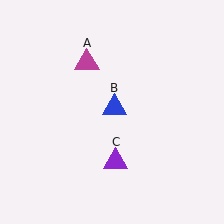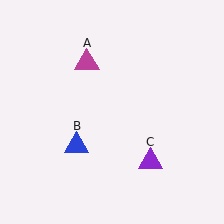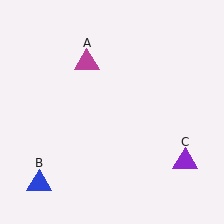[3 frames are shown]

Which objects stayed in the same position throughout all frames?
Magenta triangle (object A) remained stationary.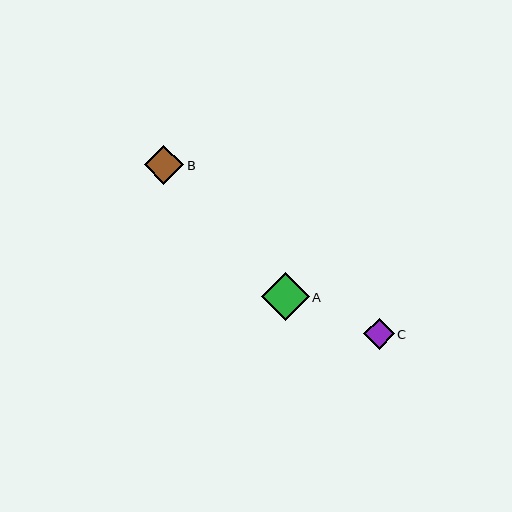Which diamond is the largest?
Diamond A is the largest with a size of approximately 48 pixels.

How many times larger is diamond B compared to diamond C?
Diamond B is approximately 1.3 times the size of diamond C.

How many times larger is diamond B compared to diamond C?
Diamond B is approximately 1.3 times the size of diamond C.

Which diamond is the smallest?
Diamond C is the smallest with a size of approximately 31 pixels.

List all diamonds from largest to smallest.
From largest to smallest: A, B, C.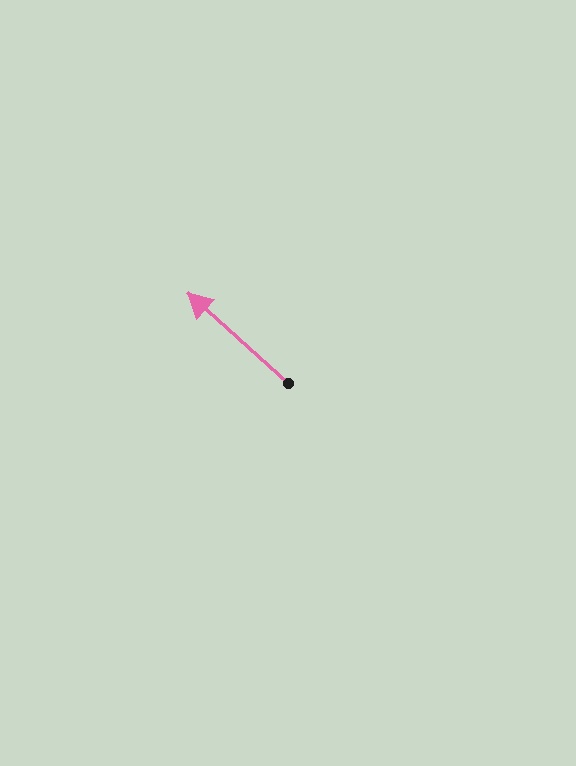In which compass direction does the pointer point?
Northwest.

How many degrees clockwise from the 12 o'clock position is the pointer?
Approximately 312 degrees.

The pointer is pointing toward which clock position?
Roughly 10 o'clock.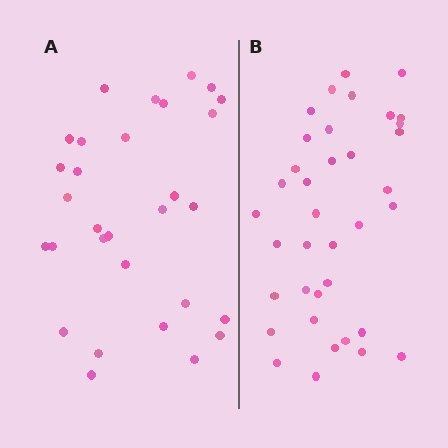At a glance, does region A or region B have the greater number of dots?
Region B (the right region) has more dots.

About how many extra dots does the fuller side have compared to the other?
Region B has roughly 8 or so more dots than region A.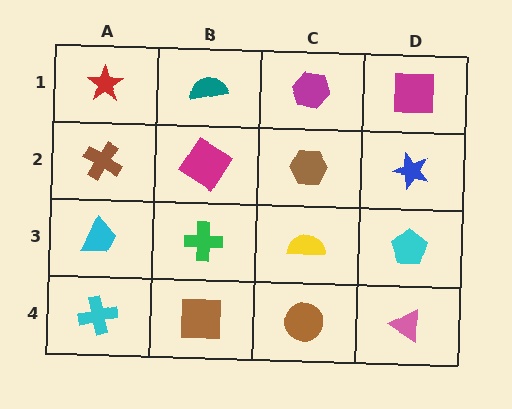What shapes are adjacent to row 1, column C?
A brown hexagon (row 2, column C), a teal semicircle (row 1, column B), a magenta square (row 1, column D).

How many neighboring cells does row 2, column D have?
3.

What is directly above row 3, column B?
A magenta diamond.